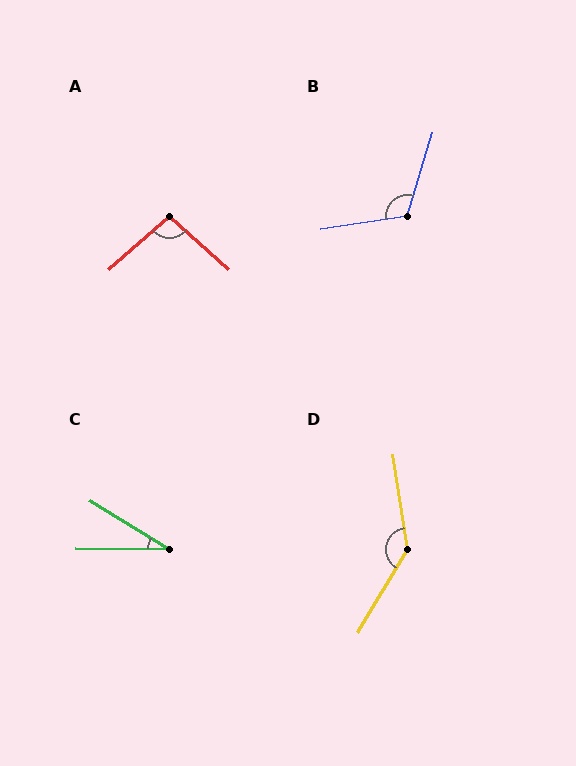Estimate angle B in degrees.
Approximately 115 degrees.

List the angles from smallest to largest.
C (31°), A (97°), B (115°), D (141°).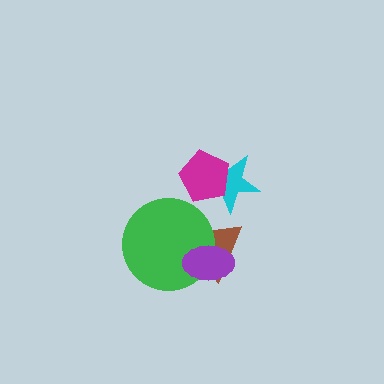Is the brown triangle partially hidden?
Yes, it is partially covered by another shape.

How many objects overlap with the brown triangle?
2 objects overlap with the brown triangle.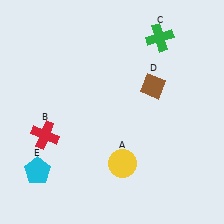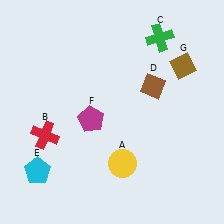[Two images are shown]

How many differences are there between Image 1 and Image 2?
There are 2 differences between the two images.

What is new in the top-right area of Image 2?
A brown diamond (G) was added in the top-right area of Image 2.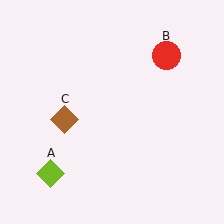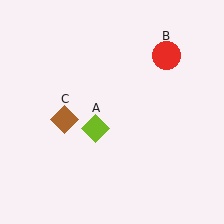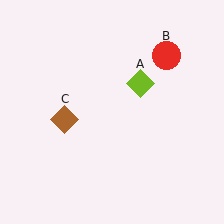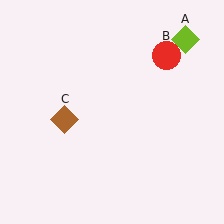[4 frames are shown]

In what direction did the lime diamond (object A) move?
The lime diamond (object A) moved up and to the right.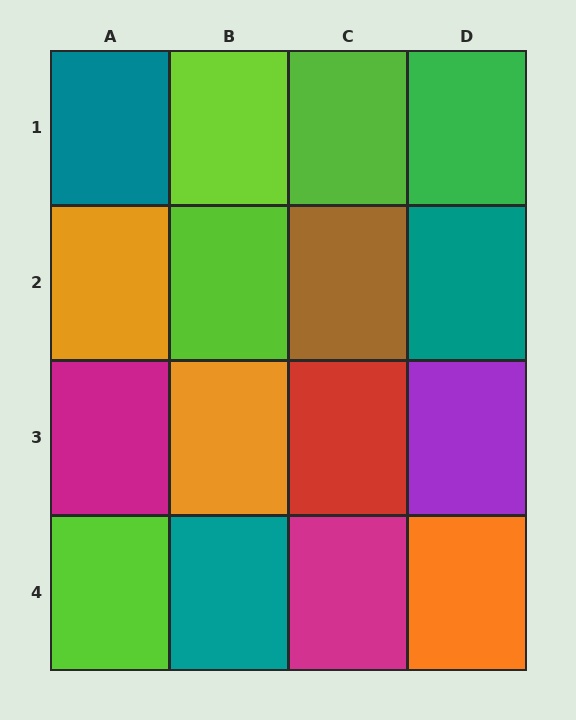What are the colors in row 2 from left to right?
Orange, lime, brown, teal.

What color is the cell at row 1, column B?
Lime.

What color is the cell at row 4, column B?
Teal.